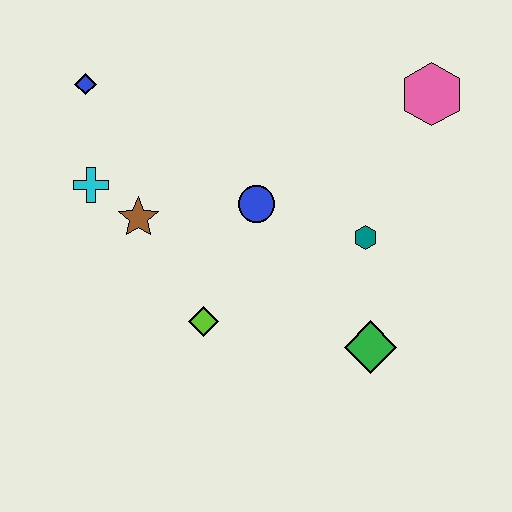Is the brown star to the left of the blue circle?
Yes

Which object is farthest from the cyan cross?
The pink hexagon is farthest from the cyan cross.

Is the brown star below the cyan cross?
Yes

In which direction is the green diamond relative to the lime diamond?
The green diamond is to the right of the lime diamond.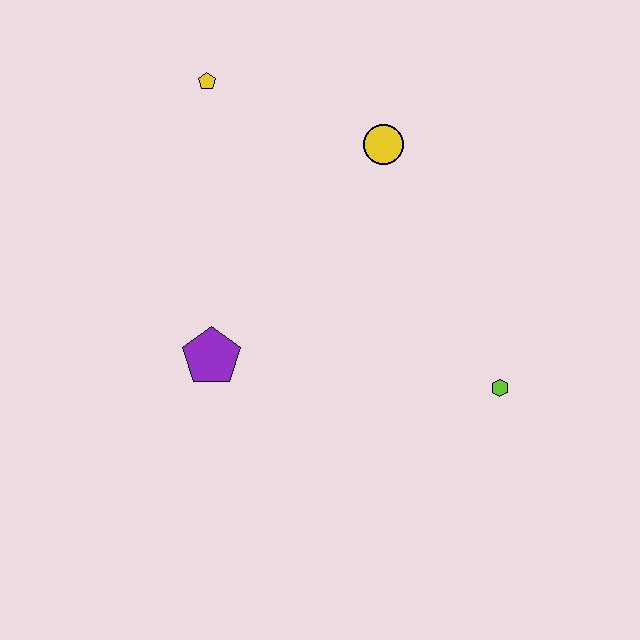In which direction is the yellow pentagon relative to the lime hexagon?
The yellow pentagon is above the lime hexagon.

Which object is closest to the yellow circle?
The yellow pentagon is closest to the yellow circle.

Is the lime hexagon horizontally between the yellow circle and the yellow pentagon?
No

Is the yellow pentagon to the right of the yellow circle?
No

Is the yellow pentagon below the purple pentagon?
No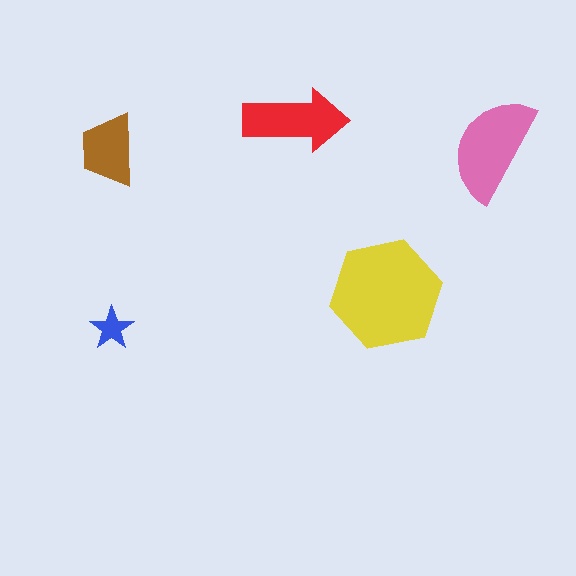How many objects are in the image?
There are 5 objects in the image.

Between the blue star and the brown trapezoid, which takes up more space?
The brown trapezoid.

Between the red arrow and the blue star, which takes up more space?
The red arrow.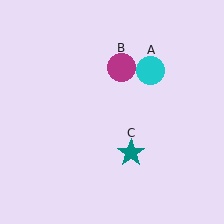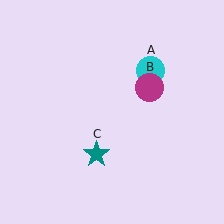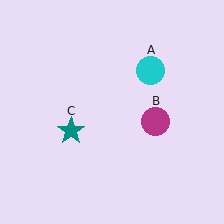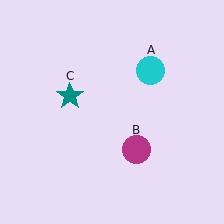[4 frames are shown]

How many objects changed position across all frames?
2 objects changed position: magenta circle (object B), teal star (object C).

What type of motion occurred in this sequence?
The magenta circle (object B), teal star (object C) rotated clockwise around the center of the scene.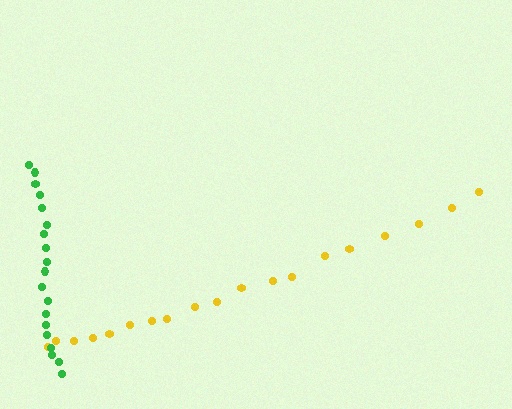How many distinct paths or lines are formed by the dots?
There are 2 distinct paths.